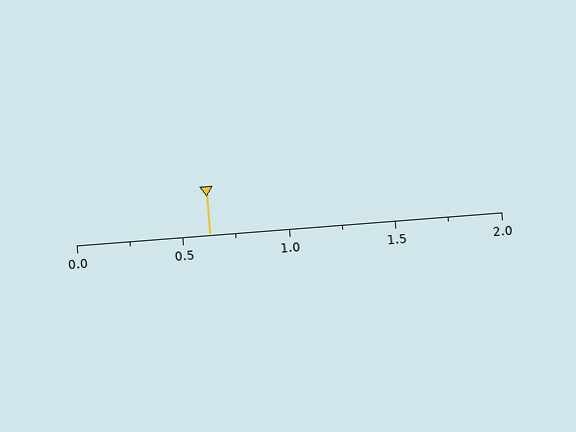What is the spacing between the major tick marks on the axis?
The major ticks are spaced 0.5 apart.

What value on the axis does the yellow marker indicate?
The marker indicates approximately 0.62.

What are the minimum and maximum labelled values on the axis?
The axis runs from 0.0 to 2.0.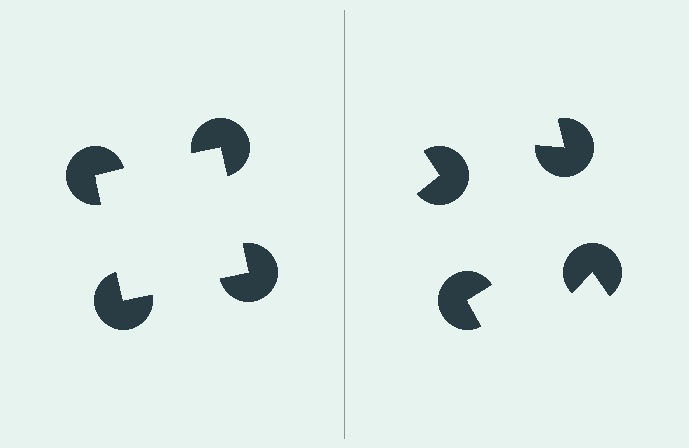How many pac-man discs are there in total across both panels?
8 — 4 on each side.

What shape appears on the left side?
An illusory square.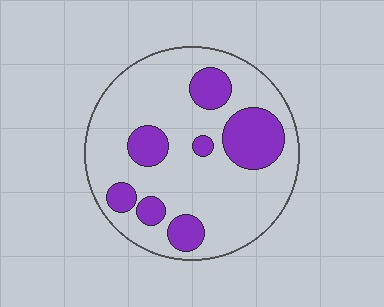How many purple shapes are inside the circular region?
7.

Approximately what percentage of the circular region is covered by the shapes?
Approximately 25%.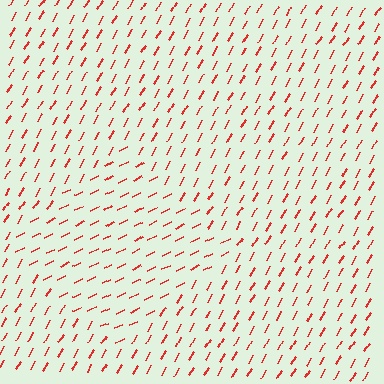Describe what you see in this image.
The image is filled with small red line segments. A diamond region in the image has lines oriented differently from the surrounding lines, creating a visible texture boundary.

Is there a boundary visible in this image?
Yes, there is a texture boundary formed by a change in line orientation.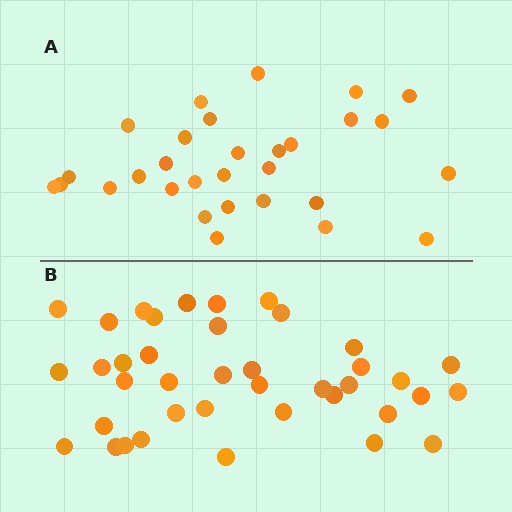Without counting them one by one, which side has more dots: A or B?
Region B (the bottom region) has more dots.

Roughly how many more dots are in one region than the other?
Region B has roughly 8 or so more dots than region A.